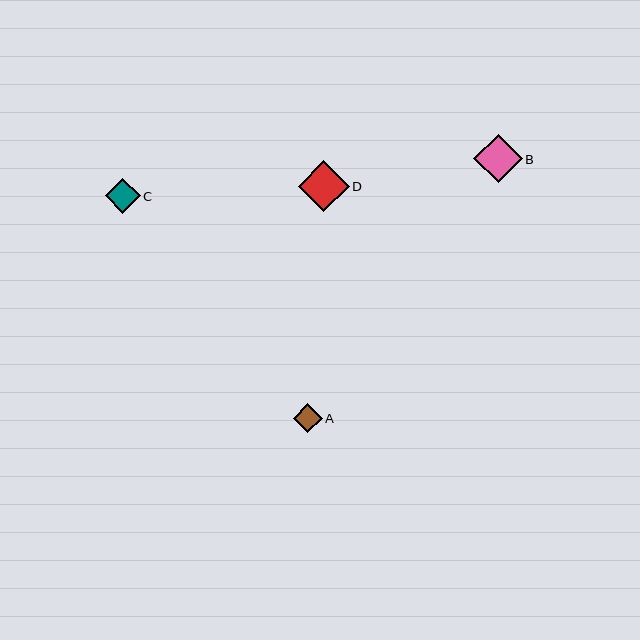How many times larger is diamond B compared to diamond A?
Diamond B is approximately 1.7 times the size of diamond A.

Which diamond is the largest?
Diamond D is the largest with a size of approximately 51 pixels.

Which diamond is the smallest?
Diamond A is the smallest with a size of approximately 29 pixels.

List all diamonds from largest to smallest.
From largest to smallest: D, B, C, A.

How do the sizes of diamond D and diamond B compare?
Diamond D and diamond B are approximately the same size.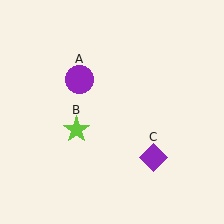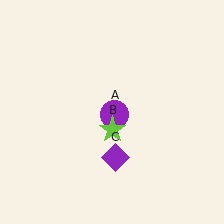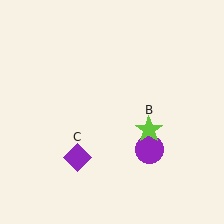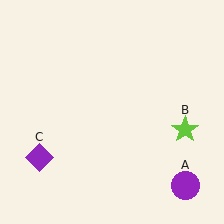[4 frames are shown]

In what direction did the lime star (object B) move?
The lime star (object B) moved right.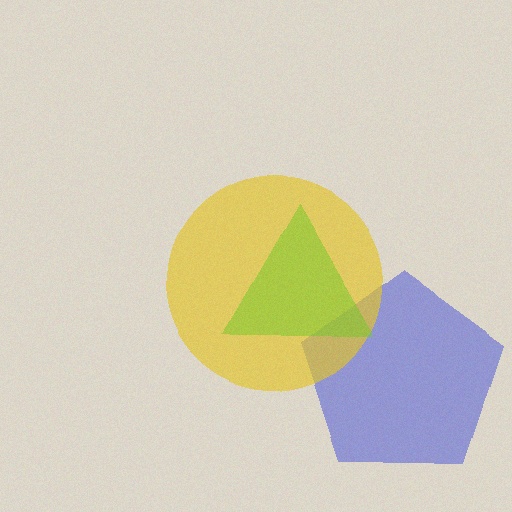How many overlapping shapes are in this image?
There are 3 overlapping shapes in the image.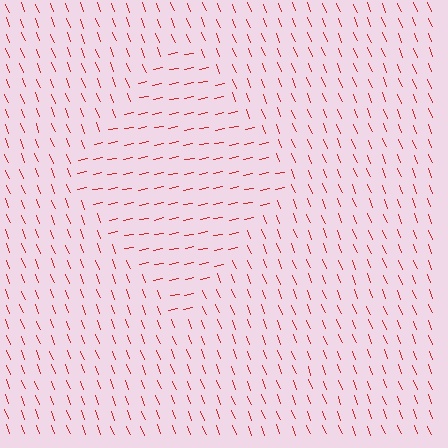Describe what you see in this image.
The image is filled with small red line segments. A diamond region in the image has lines oriented differently from the surrounding lines, creating a visible texture boundary.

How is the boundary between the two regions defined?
The boundary is defined purely by a change in line orientation (approximately 79 degrees difference). All lines are the same color and thickness.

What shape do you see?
I see a diamond.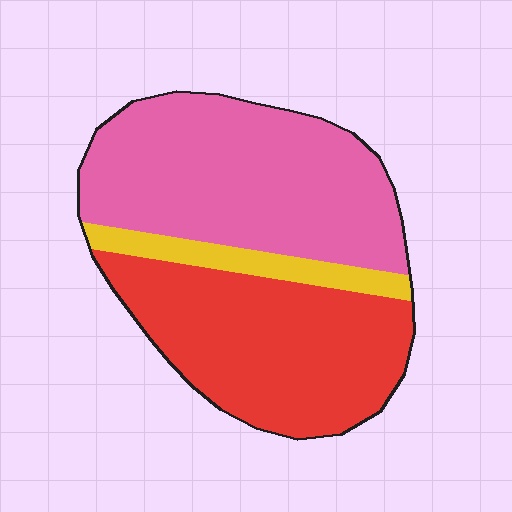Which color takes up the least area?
Yellow, at roughly 10%.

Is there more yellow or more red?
Red.